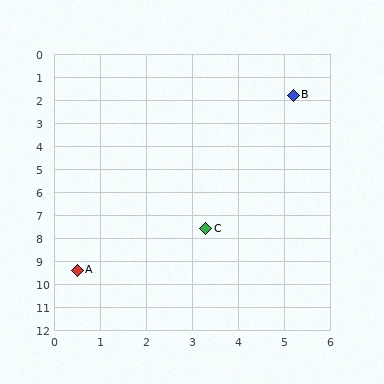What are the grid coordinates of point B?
Point B is at approximately (5.2, 1.8).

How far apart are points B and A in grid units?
Points B and A are about 8.9 grid units apart.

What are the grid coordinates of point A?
Point A is at approximately (0.5, 9.4).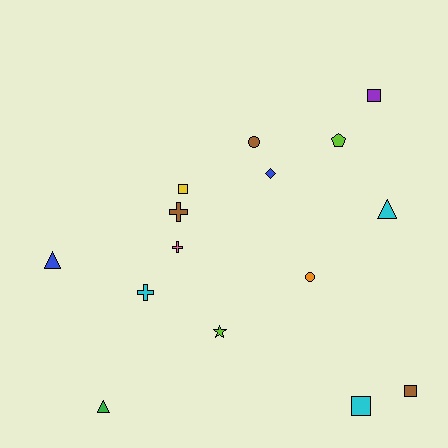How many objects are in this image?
There are 15 objects.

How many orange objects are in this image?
There is 1 orange object.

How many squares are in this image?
There are 4 squares.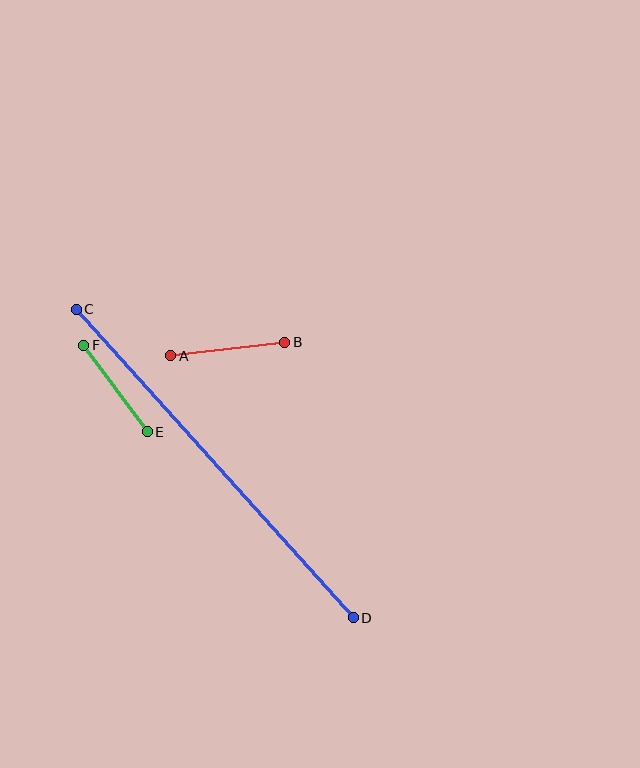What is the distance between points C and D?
The distance is approximately 414 pixels.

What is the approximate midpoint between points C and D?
The midpoint is at approximately (215, 463) pixels.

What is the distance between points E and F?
The distance is approximately 107 pixels.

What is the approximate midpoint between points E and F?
The midpoint is at approximately (116, 389) pixels.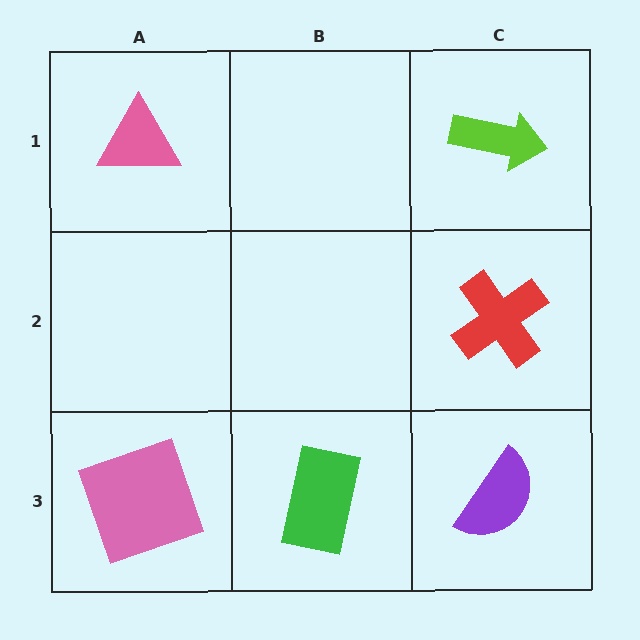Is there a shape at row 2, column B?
No, that cell is empty.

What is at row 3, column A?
A pink square.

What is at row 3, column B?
A green rectangle.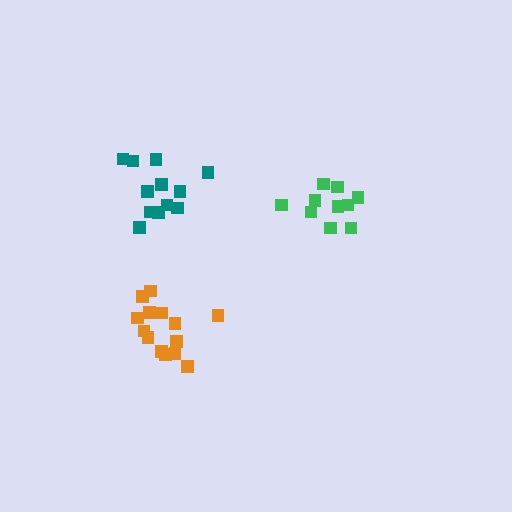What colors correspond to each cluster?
The clusters are colored: teal, green, orange.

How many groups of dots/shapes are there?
There are 3 groups.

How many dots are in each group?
Group 1: 12 dots, Group 2: 10 dots, Group 3: 14 dots (36 total).